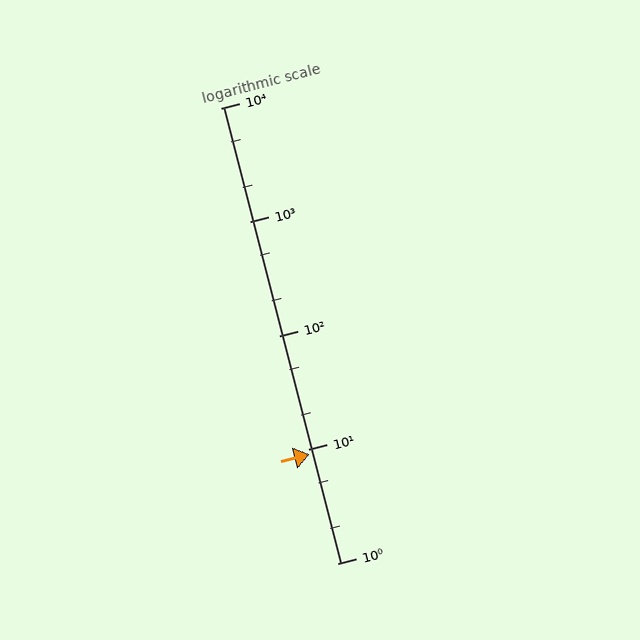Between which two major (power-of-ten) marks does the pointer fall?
The pointer is between 1 and 10.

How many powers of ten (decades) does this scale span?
The scale spans 4 decades, from 1 to 10000.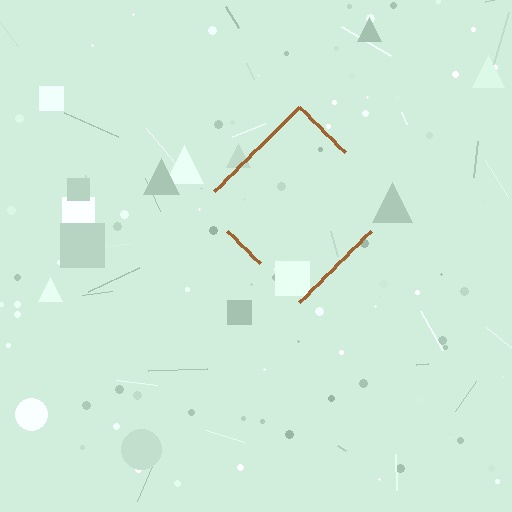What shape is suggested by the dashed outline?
The dashed outline suggests a diamond.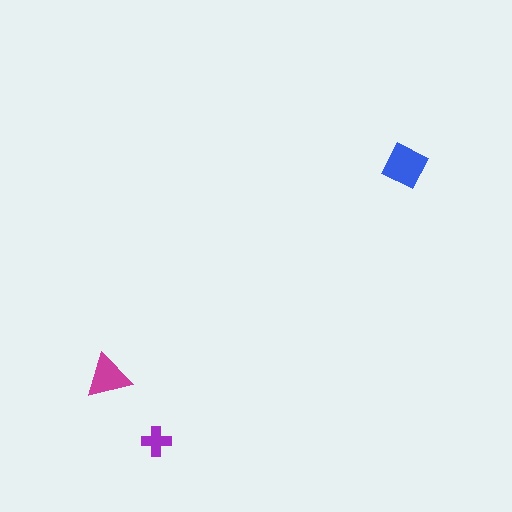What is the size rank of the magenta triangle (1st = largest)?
2nd.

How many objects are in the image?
There are 3 objects in the image.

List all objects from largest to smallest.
The blue diamond, the magenta triangle, the purple cross.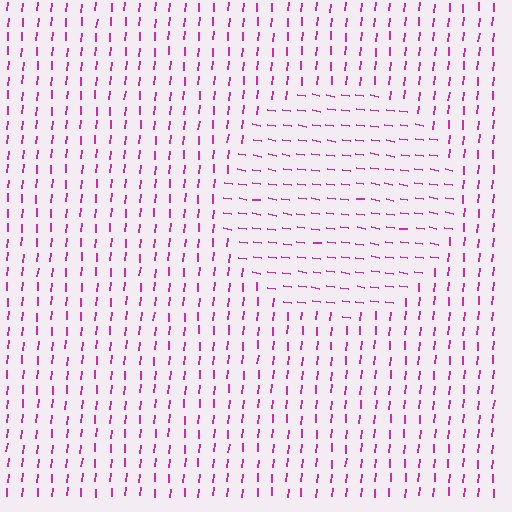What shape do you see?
I see a circle.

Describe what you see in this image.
The image is filled with small magenta line segments. A circle region in the image has lines oriented differently from the surrounding lines, creating a visible texture boundary.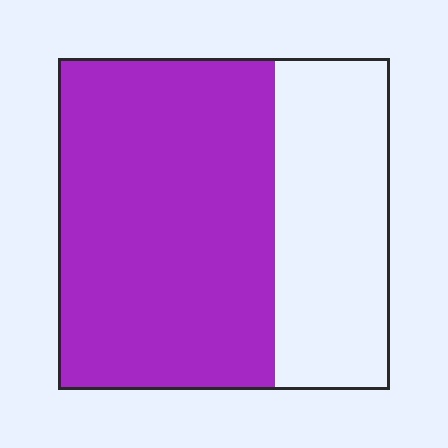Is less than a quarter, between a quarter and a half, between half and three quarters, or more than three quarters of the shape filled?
Between half and three quarters.